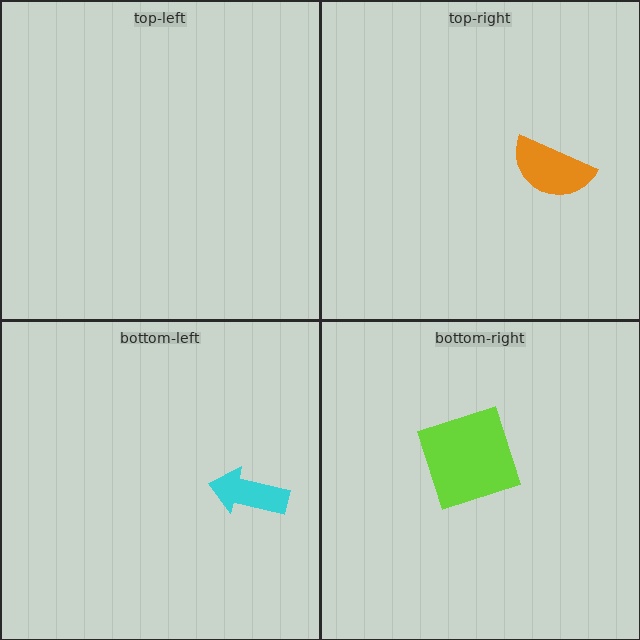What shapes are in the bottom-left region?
The cyan arrow.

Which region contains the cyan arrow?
The bottom-left region.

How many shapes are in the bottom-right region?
1.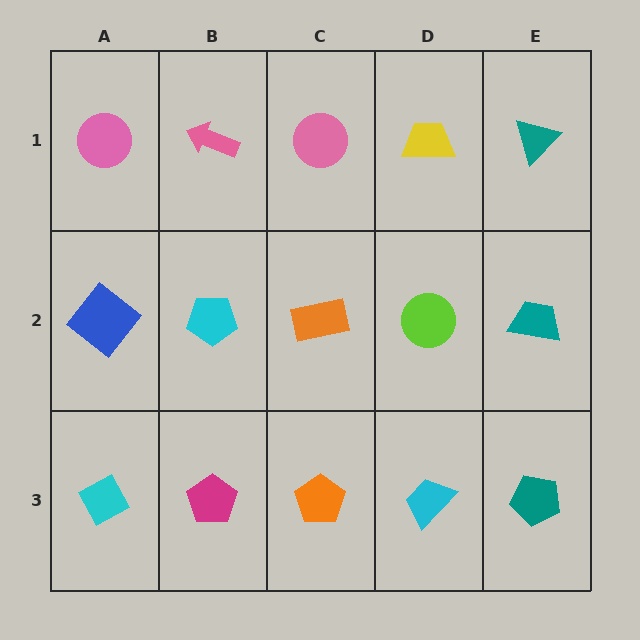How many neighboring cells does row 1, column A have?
2.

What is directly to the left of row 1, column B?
A pink circle.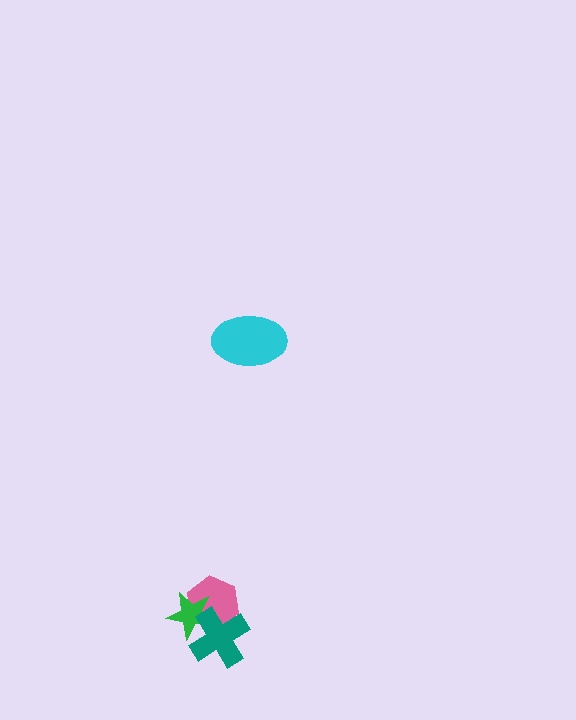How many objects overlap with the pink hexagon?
2 objects overlap with the pink hexagon.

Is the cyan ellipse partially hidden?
No, no other shape covers it.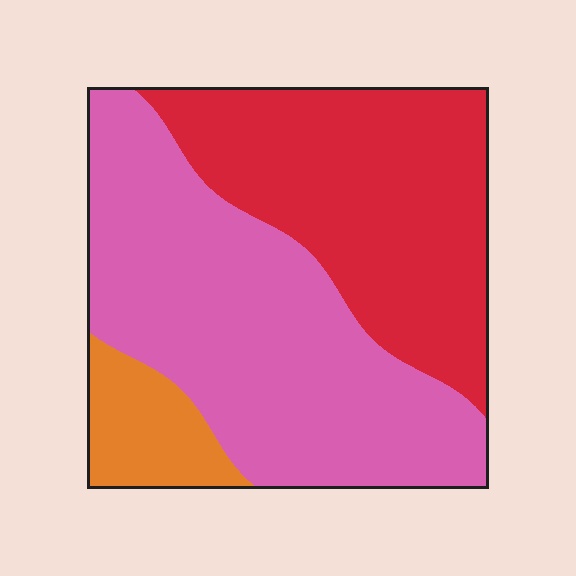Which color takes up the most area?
Pink, at roughly 50%.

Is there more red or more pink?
Pink.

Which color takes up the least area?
Orange, at roughly 10%.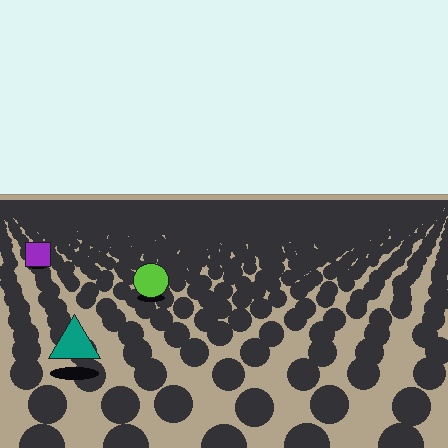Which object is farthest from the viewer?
The purple square is farthest from the viewer. It appears smaller and the ground texture around it is denser.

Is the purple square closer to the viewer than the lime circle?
No. The lime circle is closer — you can tell from the texture gradient: the ground texture is coarser near it.